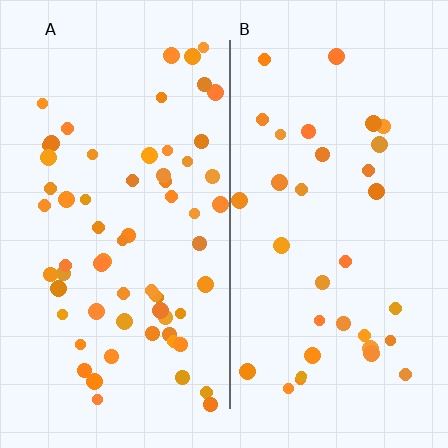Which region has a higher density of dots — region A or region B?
A (the left).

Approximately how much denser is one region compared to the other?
Approximately 1.9× — region A over region B.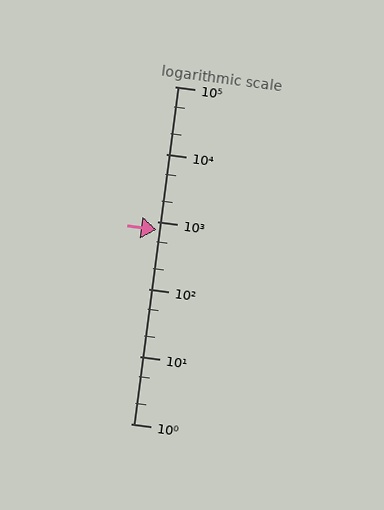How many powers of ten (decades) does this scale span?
The scale spans 5 decades, from 1 to 100000.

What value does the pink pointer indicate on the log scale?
The pointer indicates approximately 740.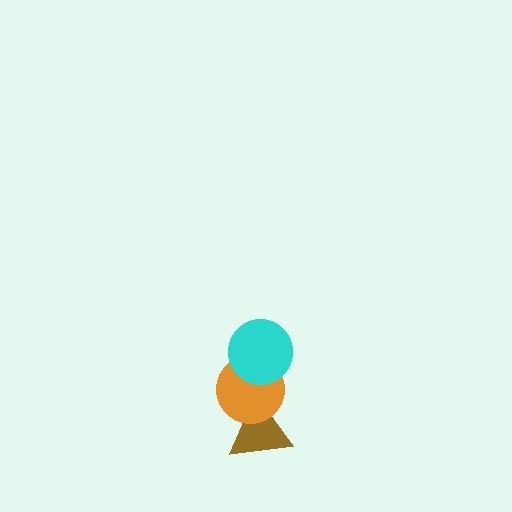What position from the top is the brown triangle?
The brown triangle is 3rd from the top.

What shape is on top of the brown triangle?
The orange circle is on top of the brown triangle.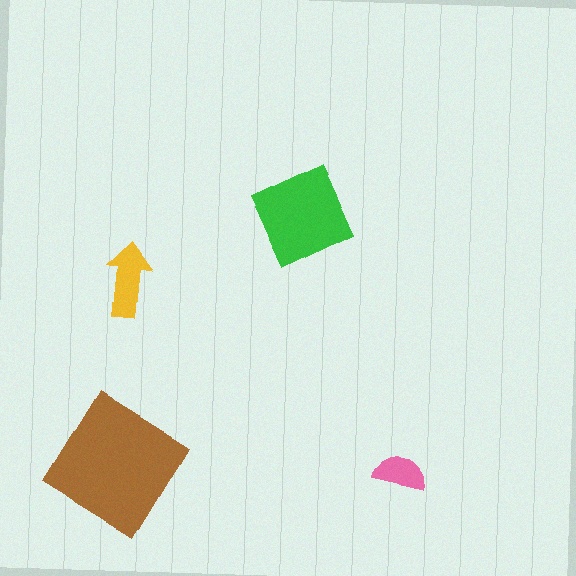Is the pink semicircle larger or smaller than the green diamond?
Smaller.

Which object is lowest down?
The brown diamond is bottommost.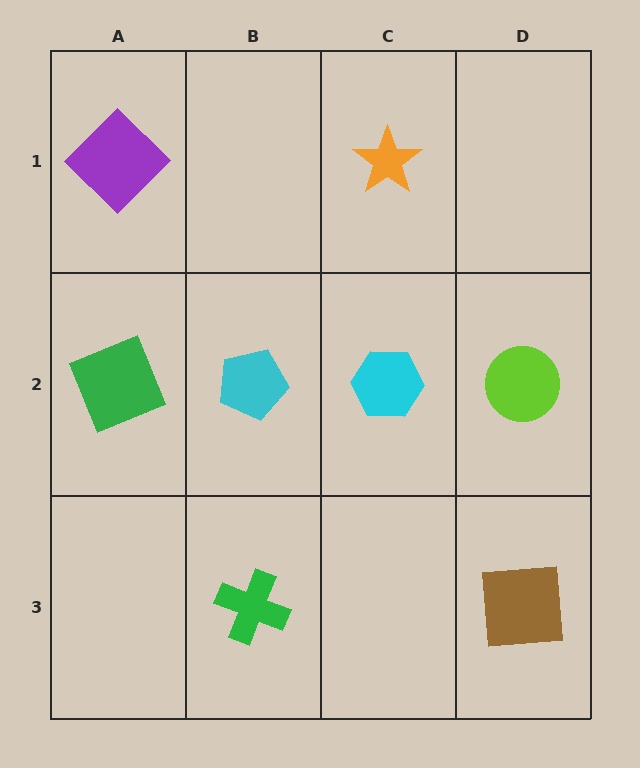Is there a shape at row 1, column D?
No, that cell is empty.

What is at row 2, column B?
A cyan pentagon.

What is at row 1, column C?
An orange star.